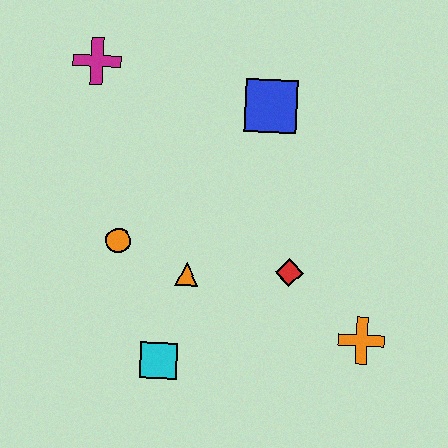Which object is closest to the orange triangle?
The orange circle is closest to the orange triangle.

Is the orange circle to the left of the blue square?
Yes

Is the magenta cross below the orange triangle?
No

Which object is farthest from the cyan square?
The magenta cross is farthest from the cyan square.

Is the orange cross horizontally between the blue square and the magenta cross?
No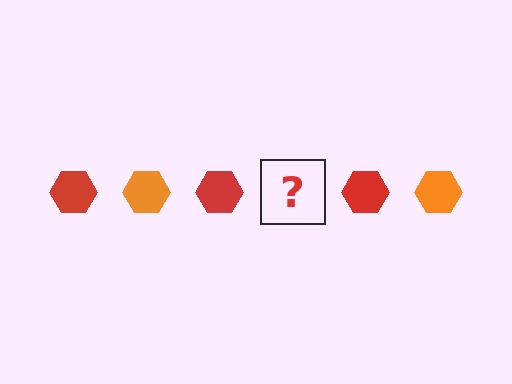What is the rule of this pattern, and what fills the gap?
The rule is that the pattern cycles through red, orange hexagons. The gap should be filled with an orange hexagon.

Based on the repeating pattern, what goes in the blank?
The blank should be an orange hexagon.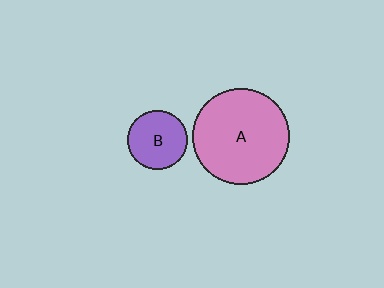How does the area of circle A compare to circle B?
Approximately 2.6 times.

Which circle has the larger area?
Circle A (pink).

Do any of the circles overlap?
No, none of the circles overlap.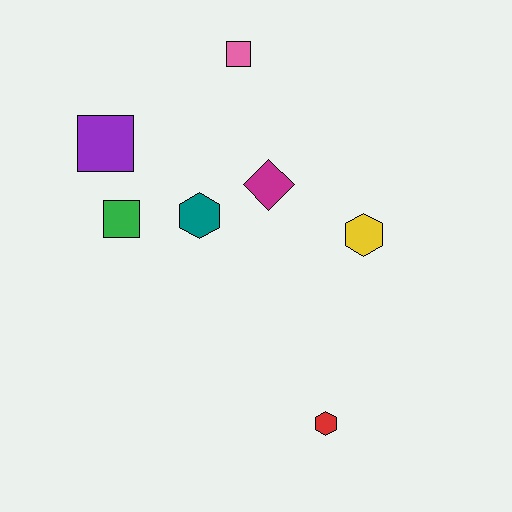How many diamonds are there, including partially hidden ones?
There is 1 diamond.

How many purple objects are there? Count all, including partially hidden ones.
There is 1 purple object.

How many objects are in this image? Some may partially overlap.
There are 7 objects.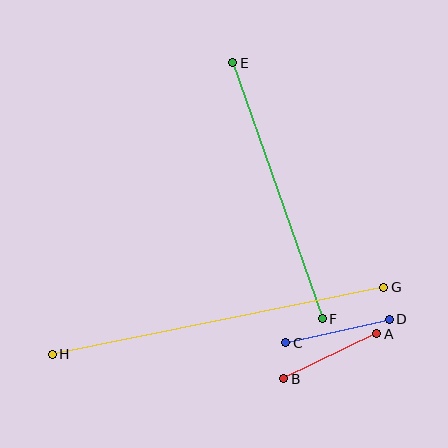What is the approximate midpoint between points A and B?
The midpoint is at approximately (330, 356) pixels.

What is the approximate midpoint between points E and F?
The midpoint is at approximately (278, 191) pixels.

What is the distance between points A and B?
The distance is approximately 104 pixels.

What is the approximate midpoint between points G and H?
The midpoint is at approximately (218, 321) pixels.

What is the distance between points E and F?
The distance is approximately 271 pixels.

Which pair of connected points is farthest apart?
Points G and H are farthest apart.